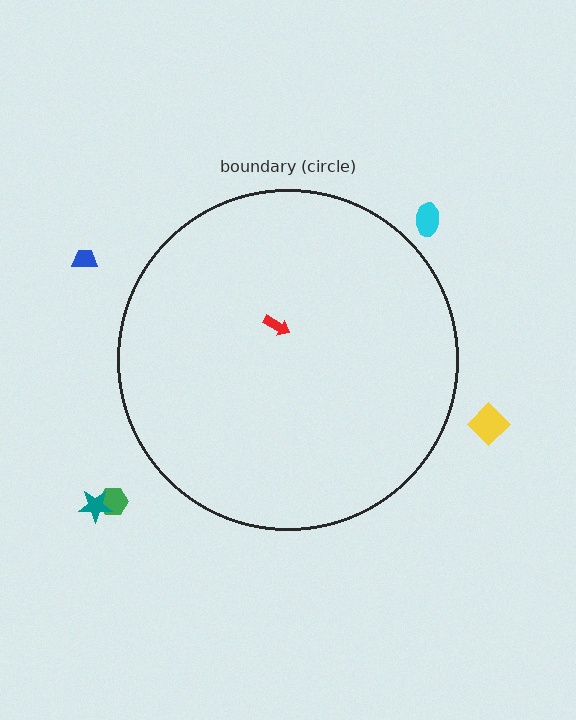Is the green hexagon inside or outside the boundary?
Outside.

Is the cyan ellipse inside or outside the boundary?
Outside.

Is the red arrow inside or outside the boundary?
Inside.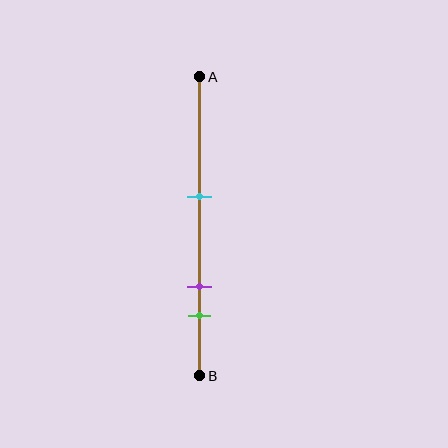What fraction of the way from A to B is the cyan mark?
The cyan mark is approximately 40% (0.4) of the way from A to B.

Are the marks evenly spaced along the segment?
No, the marks are not evenly spaced.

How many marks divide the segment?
There are 3 marks dividing the segment.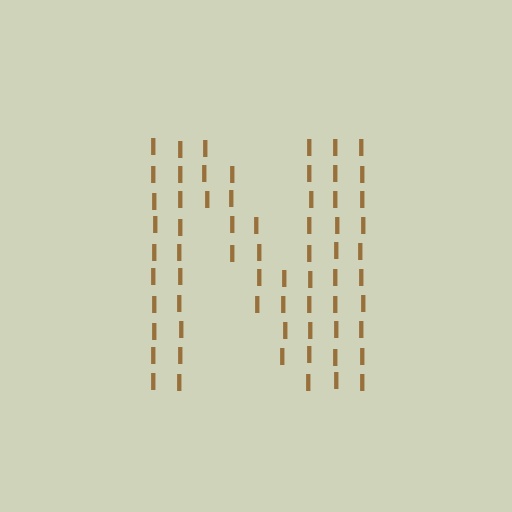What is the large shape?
The large shape is the letter N.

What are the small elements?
The small elements are letter I's.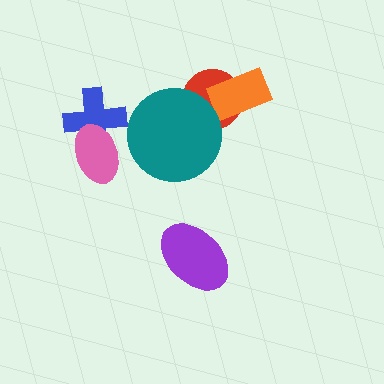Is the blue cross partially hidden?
Yes, it is partially covered by another shape.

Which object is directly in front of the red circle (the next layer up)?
The orange rectangle is directly in front of the red circle.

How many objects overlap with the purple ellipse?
0 objects overlap with the purple ellipse.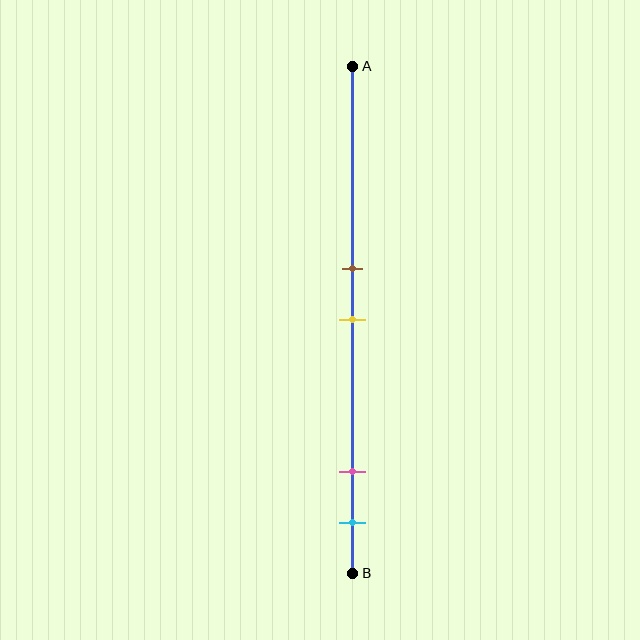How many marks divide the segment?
There are 4 marks dividing the segment.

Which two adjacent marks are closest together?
The brown and yellow marks are the closest adjacent pair.